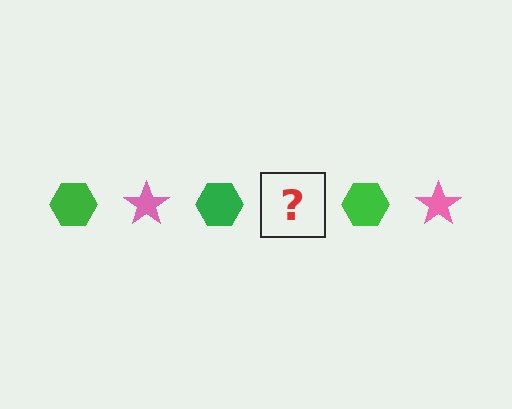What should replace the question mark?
The question mark should be replaced with a pink star.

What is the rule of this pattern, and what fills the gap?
The rule is that the pattern alternates between green hexagon and pink star. The gap should be filled with a pink star.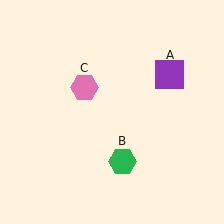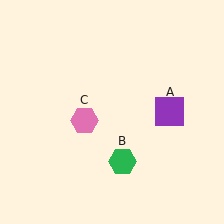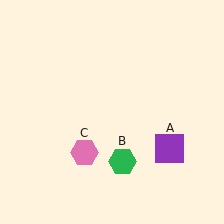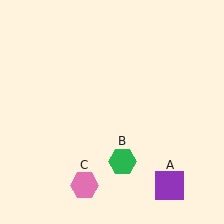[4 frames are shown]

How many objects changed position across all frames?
2 objects changed position: purple square (object A), pink hexagon (object C).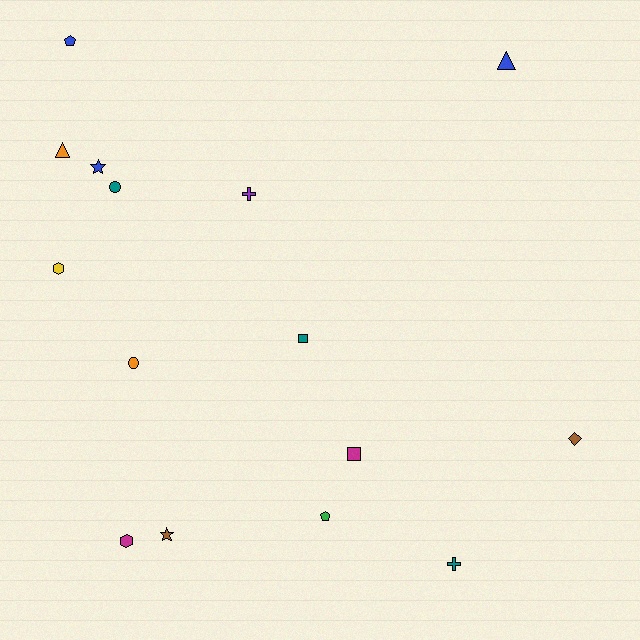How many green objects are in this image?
There is 1 green object.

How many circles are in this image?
There are 2 circles.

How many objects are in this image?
There are 15 objects.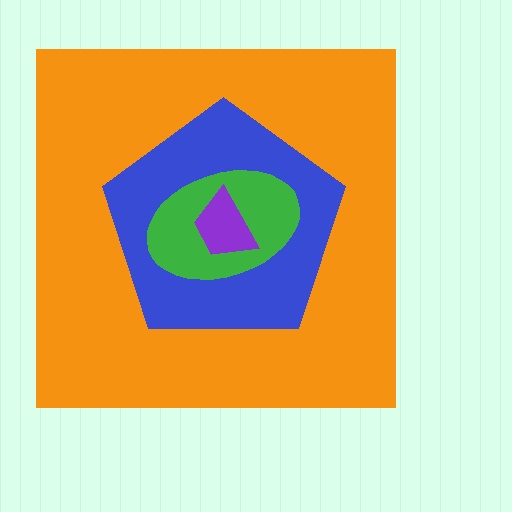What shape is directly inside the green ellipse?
The purple trapezoid.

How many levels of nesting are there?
4.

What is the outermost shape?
The orange square.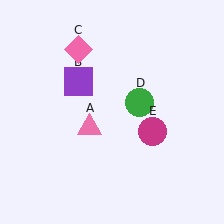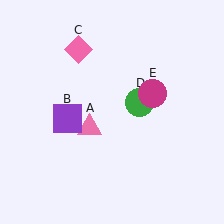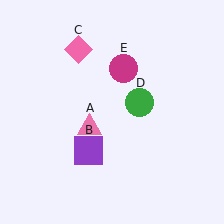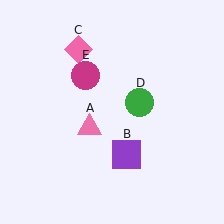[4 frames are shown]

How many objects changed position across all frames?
2 objects changed position: purple square (object B), magenta circle (object E).